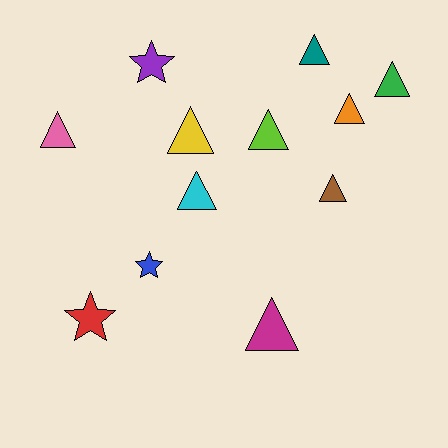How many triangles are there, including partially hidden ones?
There are 9 triangles.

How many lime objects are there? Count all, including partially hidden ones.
There is 1 lime object.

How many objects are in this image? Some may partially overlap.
There are 12 objects.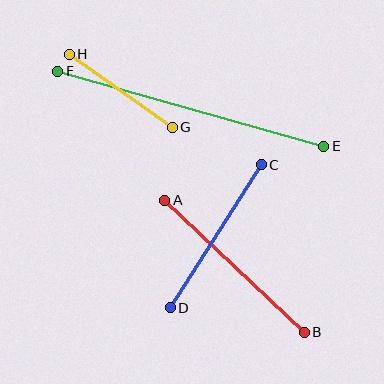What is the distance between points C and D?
The distance is approximately 169 pixels.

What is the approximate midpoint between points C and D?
The midpoint is at approximately (216, 236) pixels.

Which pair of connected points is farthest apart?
Points E and F are farthest apart.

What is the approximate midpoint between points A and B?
The midpoint is at approximately (234, 266) pixels.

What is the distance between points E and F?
The distance is approximately 276 pixels.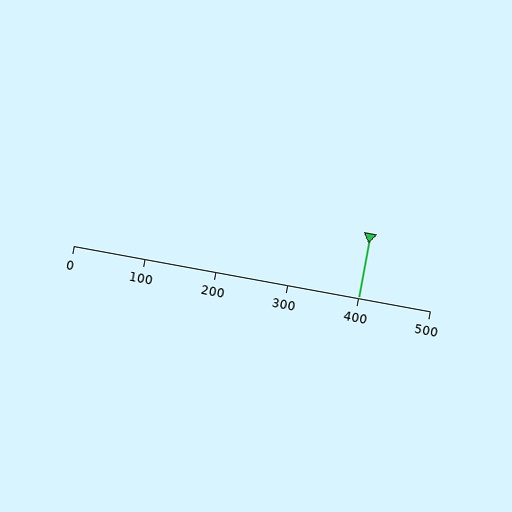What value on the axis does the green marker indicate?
The marker indicates approximately 400.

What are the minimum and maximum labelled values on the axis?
The axis runs from 0 to 500.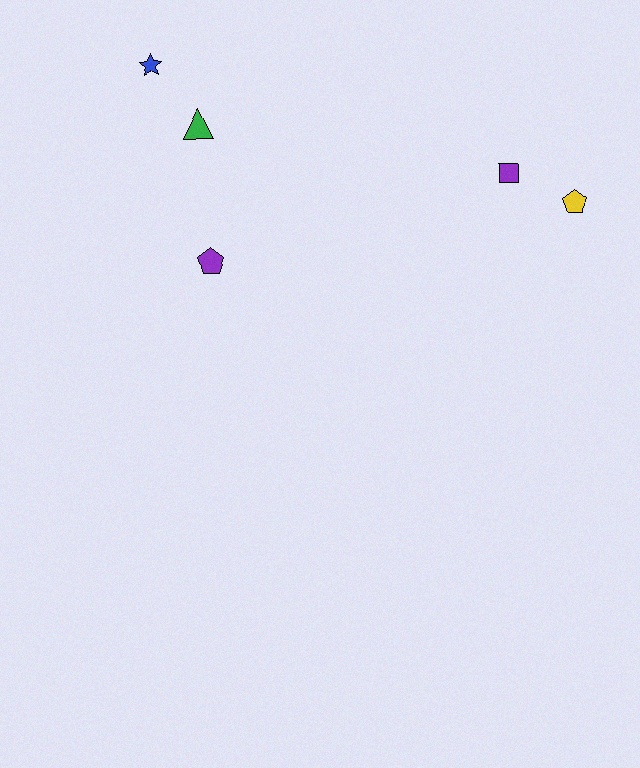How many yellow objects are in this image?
There is 1 yellow object.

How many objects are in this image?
There are 5 objects.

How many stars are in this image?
There is 1 star.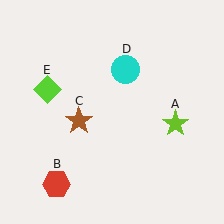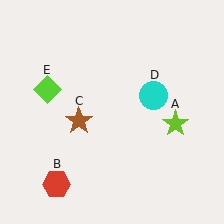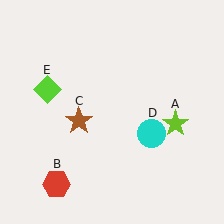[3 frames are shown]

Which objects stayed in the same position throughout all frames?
Lime star (object A) and red hexagon (object B) and brown star (object C) and lime diamond (object E) remained stationary.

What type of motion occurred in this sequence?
The cyan circle (object D) rotated clockwise around the center of the scene.